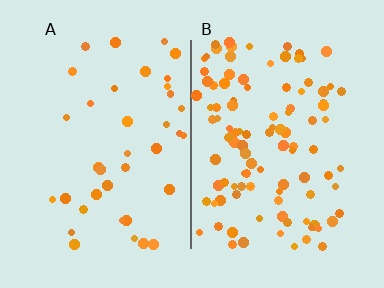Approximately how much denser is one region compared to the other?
Approximately 2.7× — region B over region A.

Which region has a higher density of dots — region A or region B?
B (the right).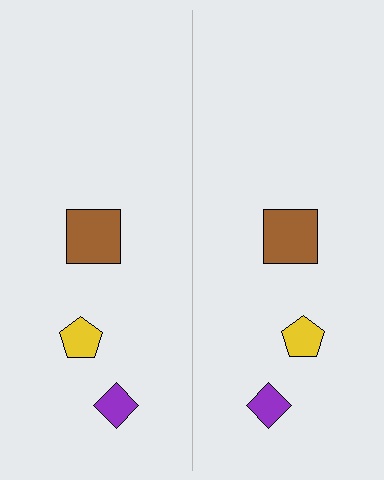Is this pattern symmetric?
Yes, this pattern has bilateral (reflection) symmetry.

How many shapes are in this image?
There are 6 shapes in this image.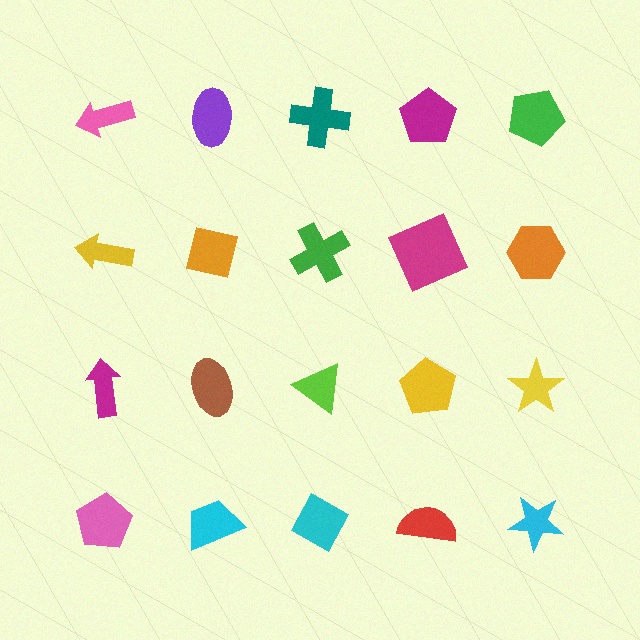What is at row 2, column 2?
An orange square.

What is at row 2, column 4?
A magenta square.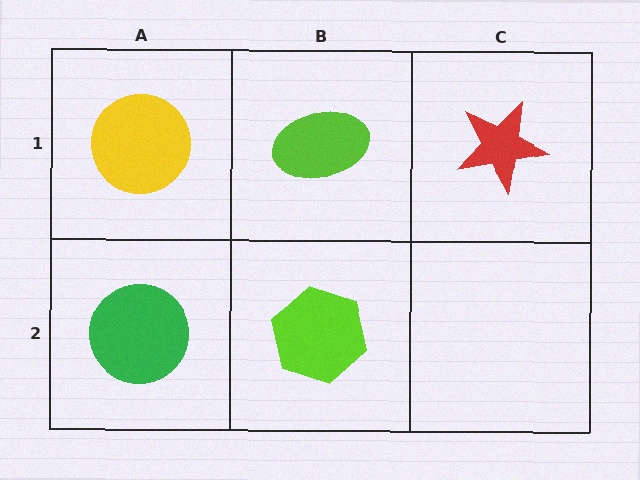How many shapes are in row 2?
2 shapes.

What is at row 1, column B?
A lime ellipse.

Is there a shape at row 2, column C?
No, that cell is empty.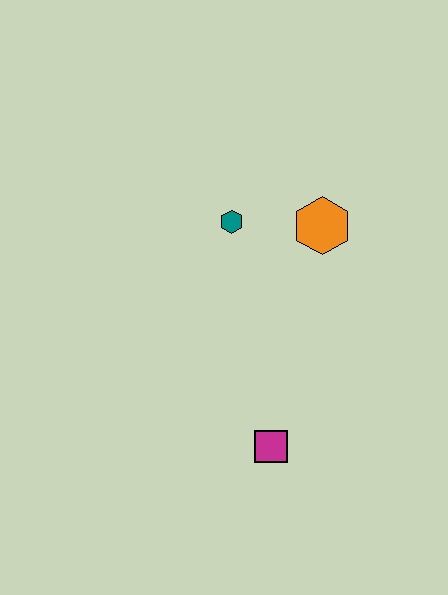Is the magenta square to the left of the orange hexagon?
Yes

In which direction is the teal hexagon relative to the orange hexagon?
The teal hexagon is to the left of the orange hexagon.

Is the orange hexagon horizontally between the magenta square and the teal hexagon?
No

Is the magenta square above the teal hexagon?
No